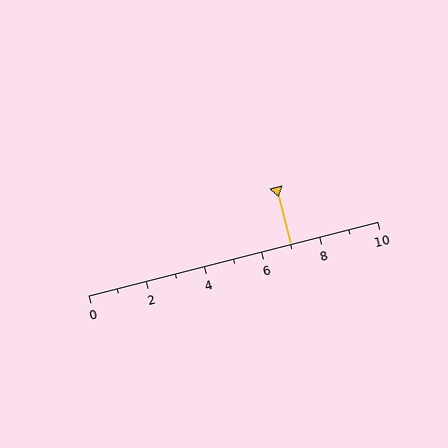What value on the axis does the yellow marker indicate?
The marker indicates approximately 7.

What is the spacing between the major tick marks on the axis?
The major ticks are spaced 2 apart.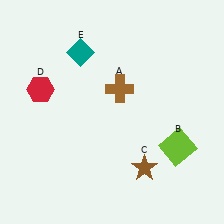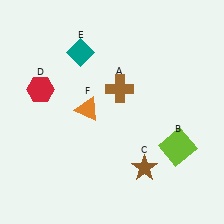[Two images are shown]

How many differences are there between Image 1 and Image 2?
There is 1 difference between the two images.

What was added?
An orange triangle (F) was added in Image 2.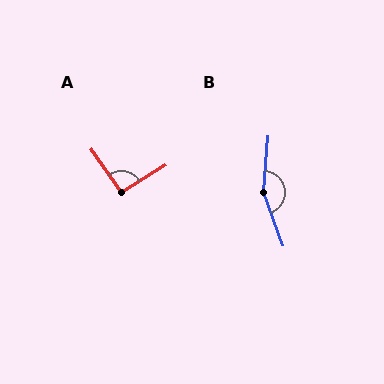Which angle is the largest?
B, at approximately 155 degrees.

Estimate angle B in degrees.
Approximately 155 degrees.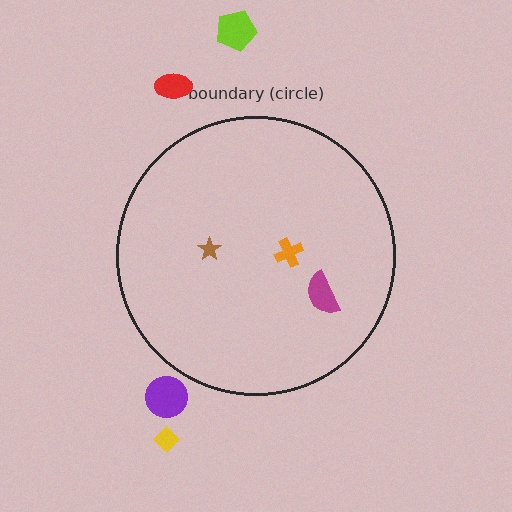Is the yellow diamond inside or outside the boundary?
Outside.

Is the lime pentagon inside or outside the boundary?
Outside.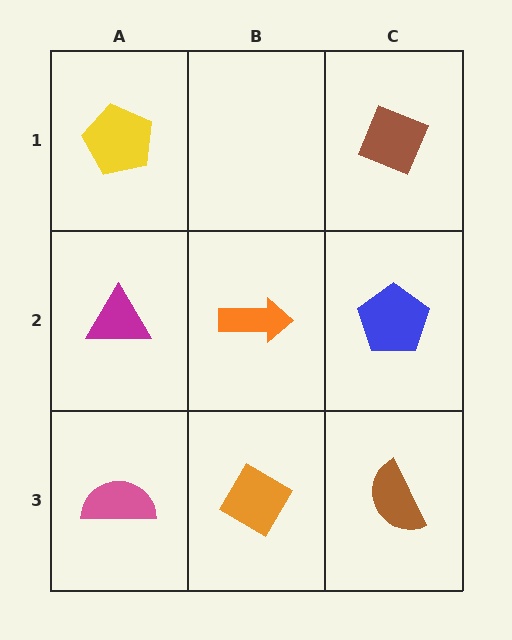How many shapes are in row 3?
3 shapes.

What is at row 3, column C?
A brown semicircle.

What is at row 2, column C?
A blue pentagon.